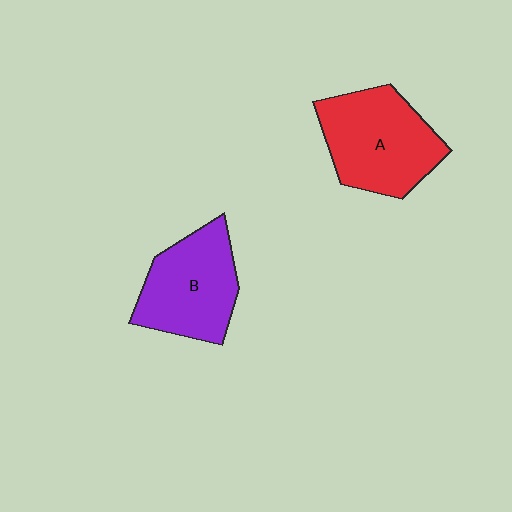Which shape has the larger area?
Shape A (red).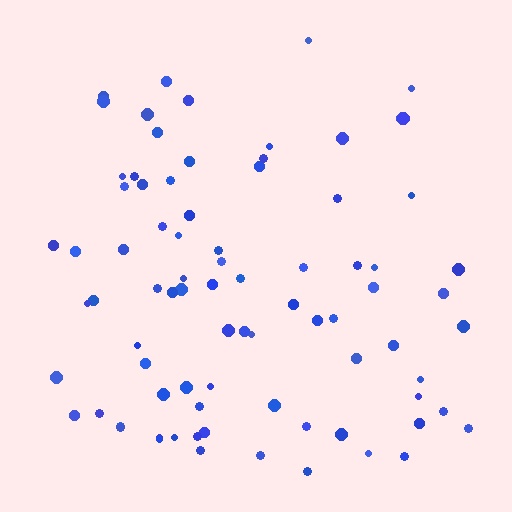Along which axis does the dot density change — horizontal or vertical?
Vertical.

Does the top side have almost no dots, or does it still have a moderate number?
Still a moderate number, just noticeably fewer than the bottom.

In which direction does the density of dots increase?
From top to bottom, with the bottom side densest.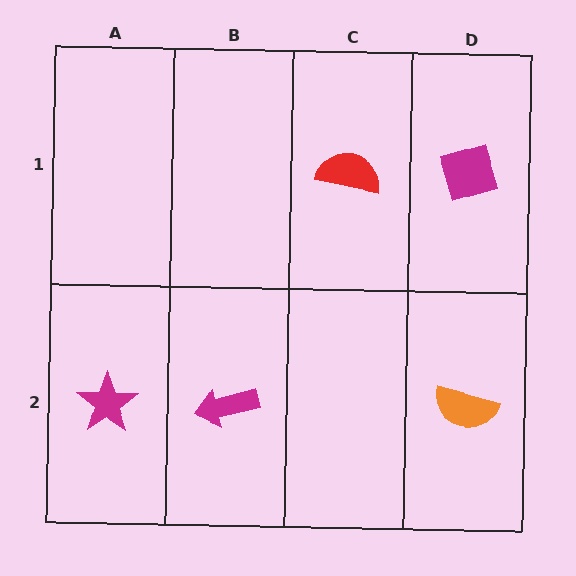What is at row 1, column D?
A magenta diamond.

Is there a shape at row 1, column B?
No, that cell is empty.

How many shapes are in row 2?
3 shapes.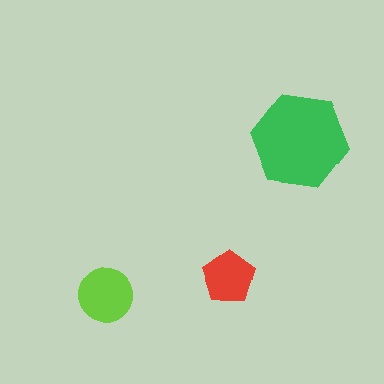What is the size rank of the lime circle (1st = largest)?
2nd.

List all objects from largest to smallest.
The green hexagon, the lime circle, the red pentagon.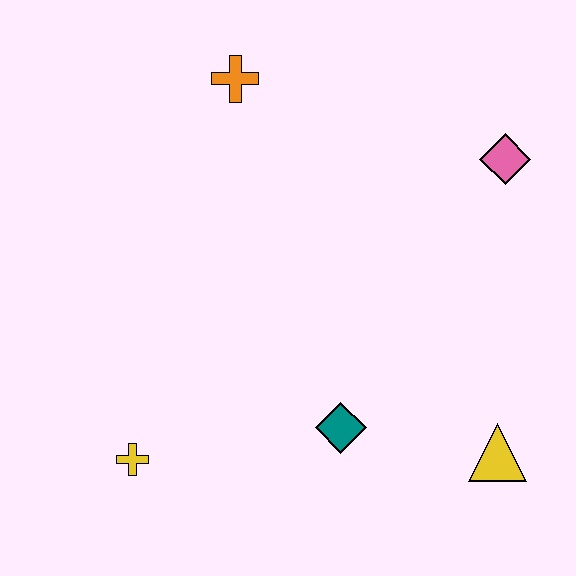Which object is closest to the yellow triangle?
The teal diamond is closest to the yellow triangle.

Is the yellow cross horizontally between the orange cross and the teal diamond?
No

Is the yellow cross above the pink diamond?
No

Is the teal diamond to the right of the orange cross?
Yes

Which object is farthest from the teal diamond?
The orange cross is farthest from the teal diamond.